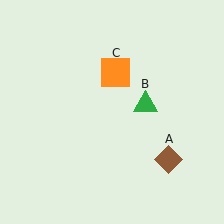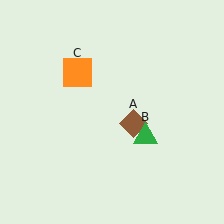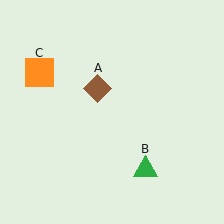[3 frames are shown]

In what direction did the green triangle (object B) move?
The green triangle (object B) moved down.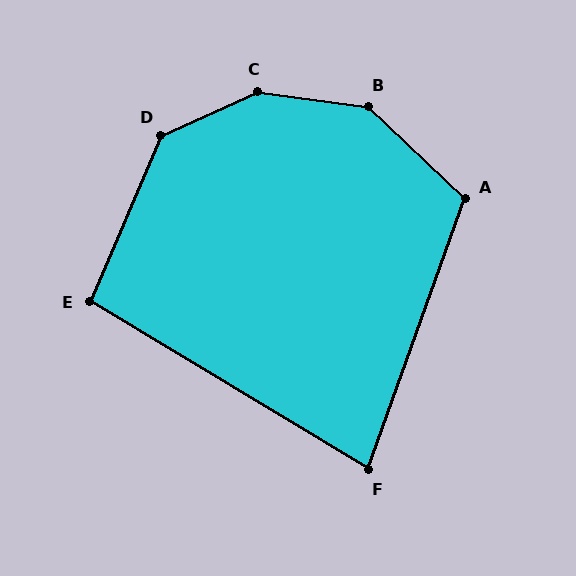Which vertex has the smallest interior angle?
F, at approximately 79 degrees.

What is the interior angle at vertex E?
Approximately 98 degrees (obtuse).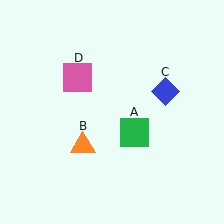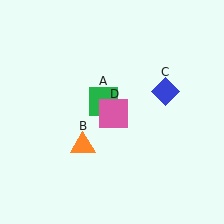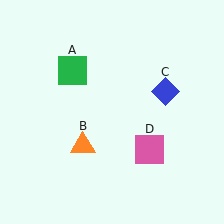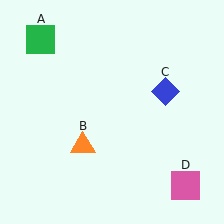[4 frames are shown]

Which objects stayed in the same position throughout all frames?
Orange triangle (object B) and blue diamond (object C) remained stationary.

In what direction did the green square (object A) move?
The green square (object A) moved up and to the left.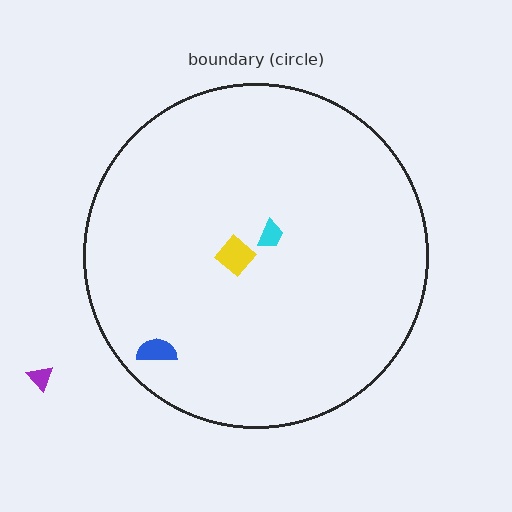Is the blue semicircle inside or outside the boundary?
Inside.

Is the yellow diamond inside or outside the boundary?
Inside.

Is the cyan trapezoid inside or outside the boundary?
Inside.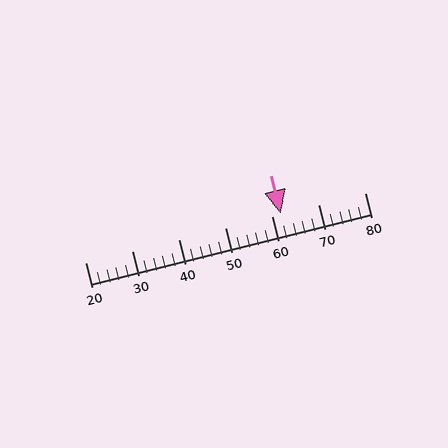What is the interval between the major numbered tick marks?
The major tick marks are spaced 10 units apart.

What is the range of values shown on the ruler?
The ruler shows values from 20 to 80.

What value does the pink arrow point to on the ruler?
The pink arrow points to approximately 62.